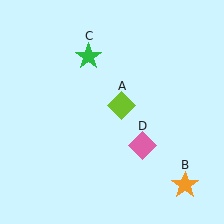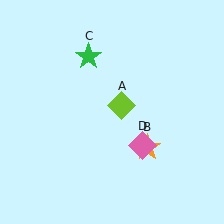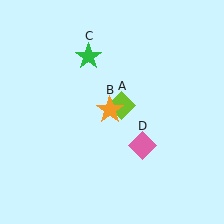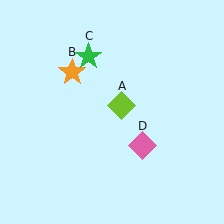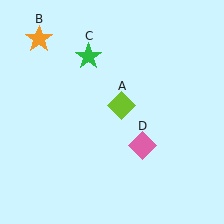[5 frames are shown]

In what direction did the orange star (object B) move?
The orange star (object B) moved up and to the left.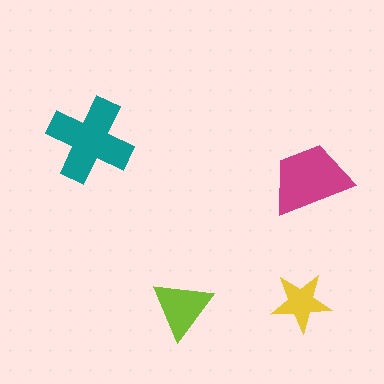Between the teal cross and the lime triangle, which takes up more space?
The teal cross.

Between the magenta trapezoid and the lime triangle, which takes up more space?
The magenta trapezoid.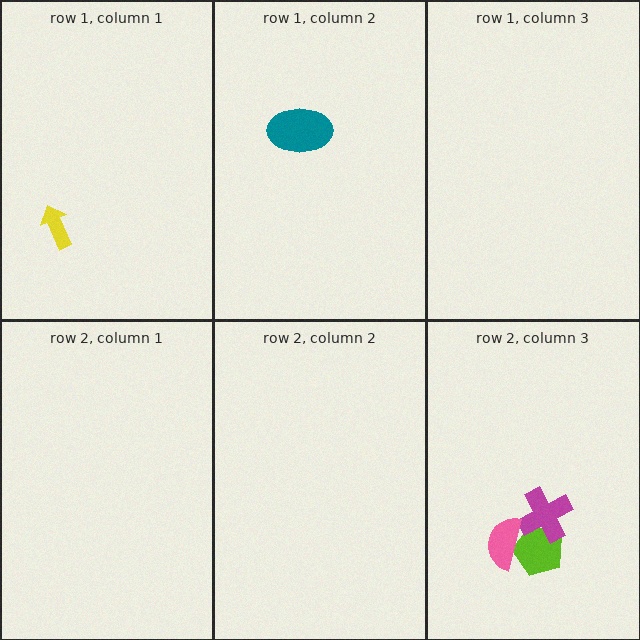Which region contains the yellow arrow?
The row 1, column 1 region.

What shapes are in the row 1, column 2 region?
The teal ellipse.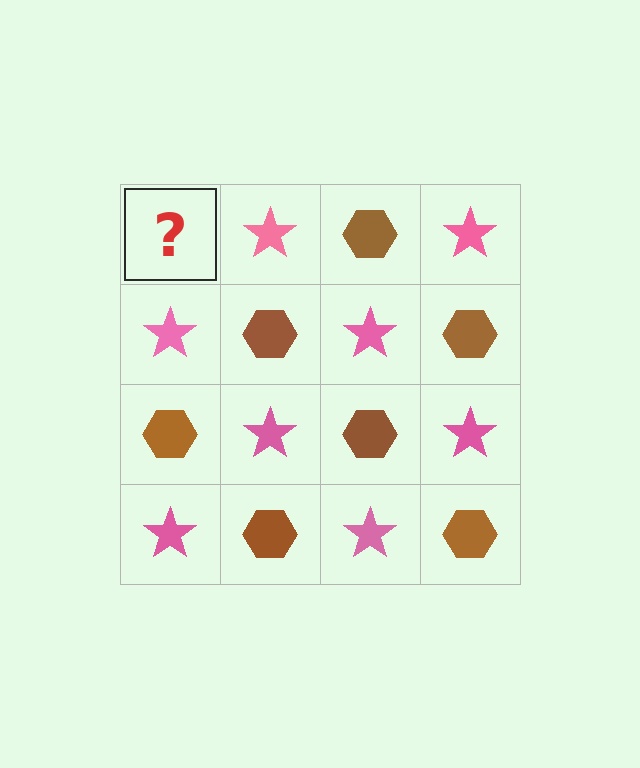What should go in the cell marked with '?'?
The missing cell should contain a brown hexagon.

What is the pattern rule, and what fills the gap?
The rule is that it alternates brown hexagon and pink star in a checkerboard pattern. The gap should be filled with a brown hexagon.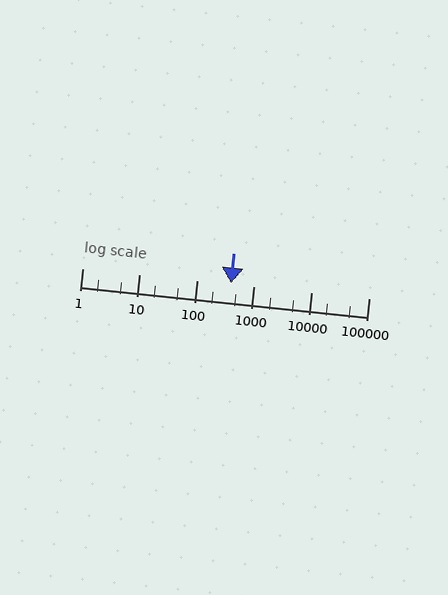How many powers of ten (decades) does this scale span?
The scale spans 5 decades, from 1 to 100000.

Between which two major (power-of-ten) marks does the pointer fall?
The pointer is between 100 and 1000.